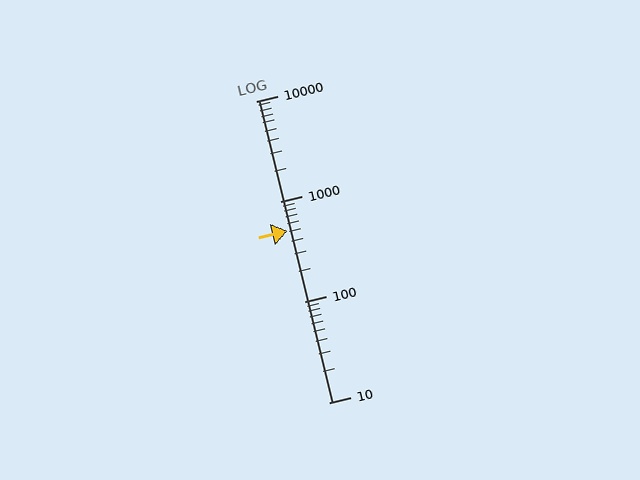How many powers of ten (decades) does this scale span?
The scale spans 3 decades, from 10 to 10000.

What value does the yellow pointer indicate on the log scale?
The pointer indicates approximately 510.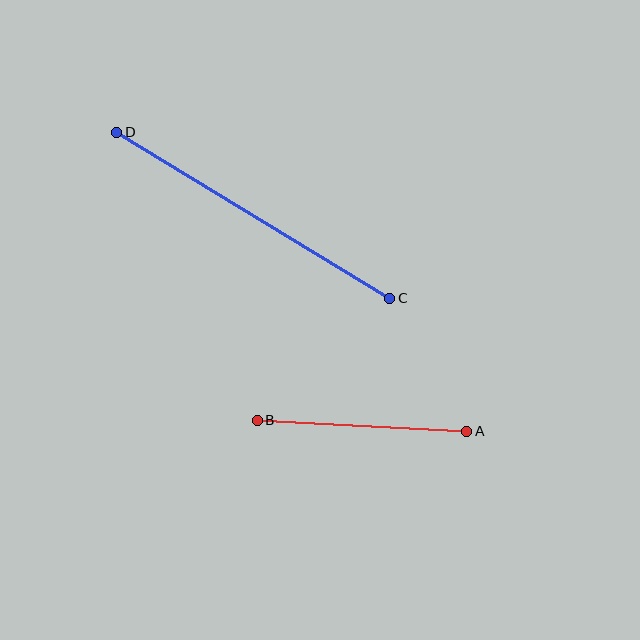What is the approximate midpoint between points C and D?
The midpoint is at approximately (253, 215) pixels.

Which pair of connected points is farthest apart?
Points C and D are farthest apart.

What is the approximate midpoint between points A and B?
The midpoint is at approximately (362, 426) pixels.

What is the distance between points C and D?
The distance is approximately 320 pixels.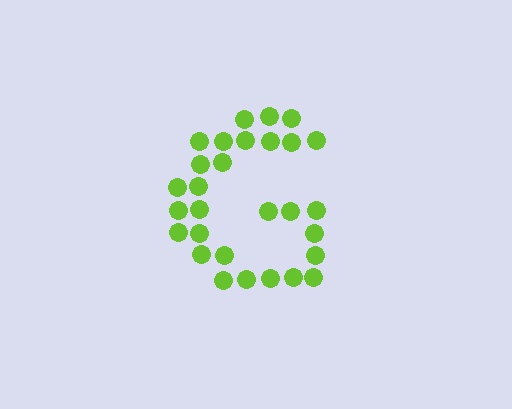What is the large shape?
The large shape is the letter G.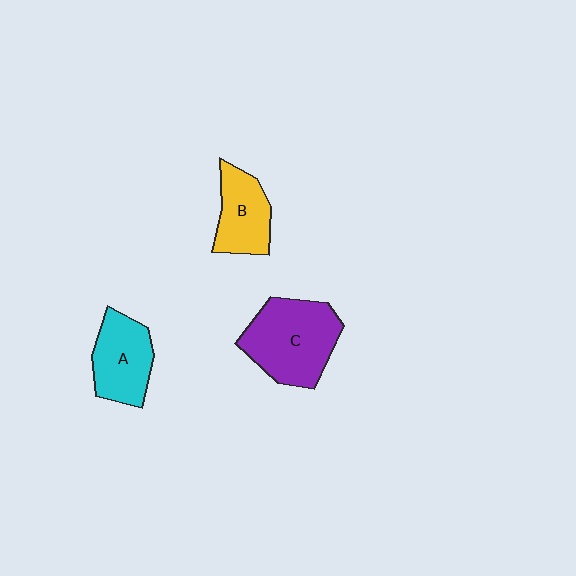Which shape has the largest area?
Shape C (purple).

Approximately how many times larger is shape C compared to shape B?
Approximately 1.6 times.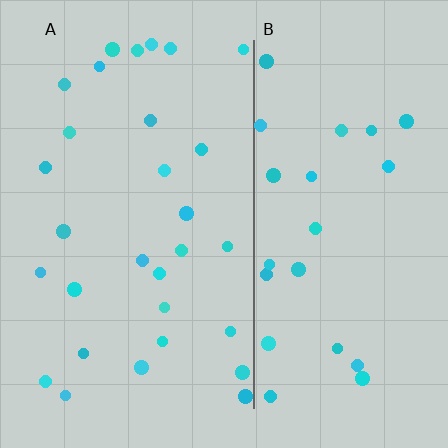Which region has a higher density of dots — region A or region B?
A (the left).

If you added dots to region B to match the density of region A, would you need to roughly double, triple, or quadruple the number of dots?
Approximately double.